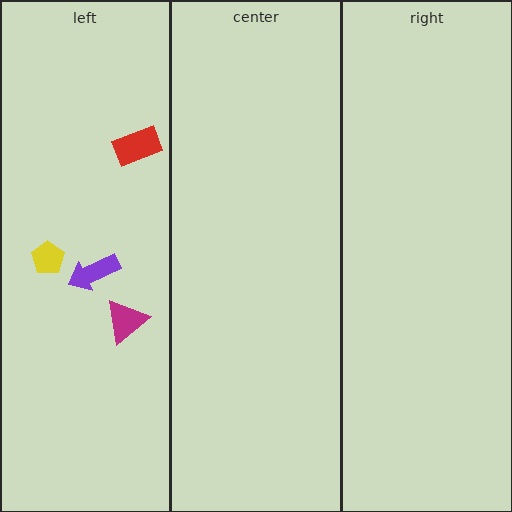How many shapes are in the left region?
4.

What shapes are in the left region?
The magenta triangle, the yellow pentagon, the red rectangle, the purple arrow.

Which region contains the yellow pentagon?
The left region.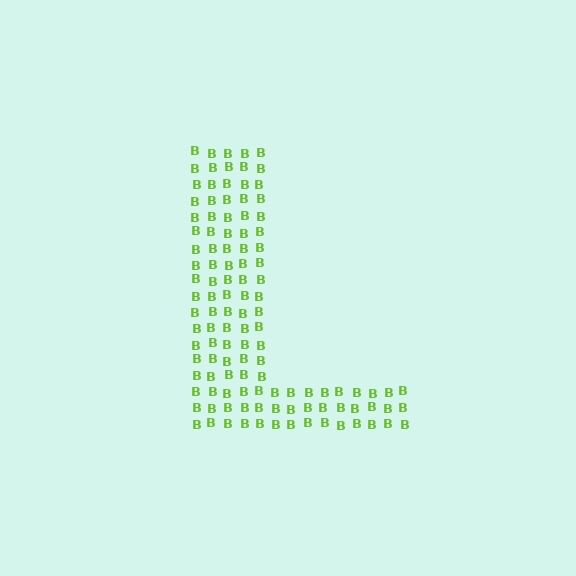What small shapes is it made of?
It is made of small letter B's.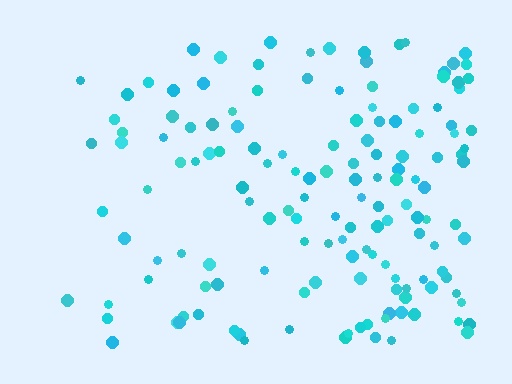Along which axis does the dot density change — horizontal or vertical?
Horizontal.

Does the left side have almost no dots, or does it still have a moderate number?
Still a moderate number, just noticeably fewer than the right.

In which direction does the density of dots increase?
From left to right, with the right side densest.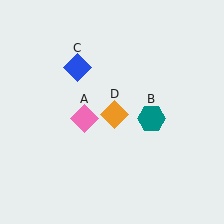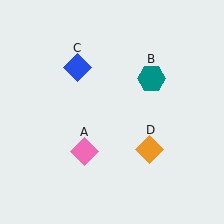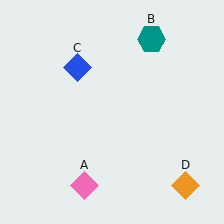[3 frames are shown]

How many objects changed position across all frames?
3 objects changed position: pink diamond (object A), teal hexagon (object B), orange diamond (object D).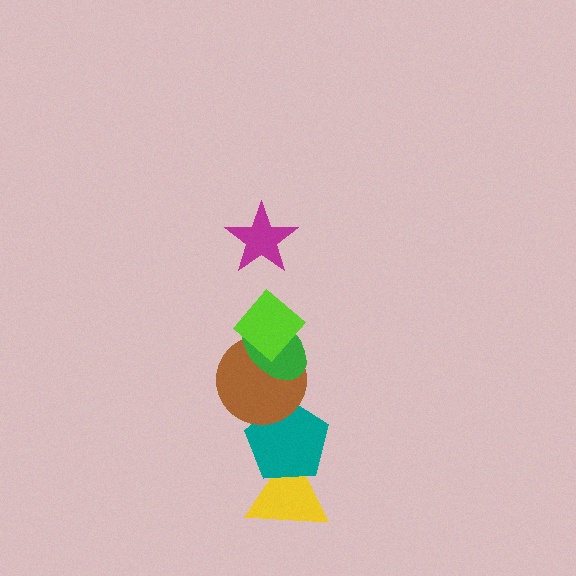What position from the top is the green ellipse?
The green ellipse is 3rd from the top.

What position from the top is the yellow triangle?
The yellow triangle is 6th from the top.